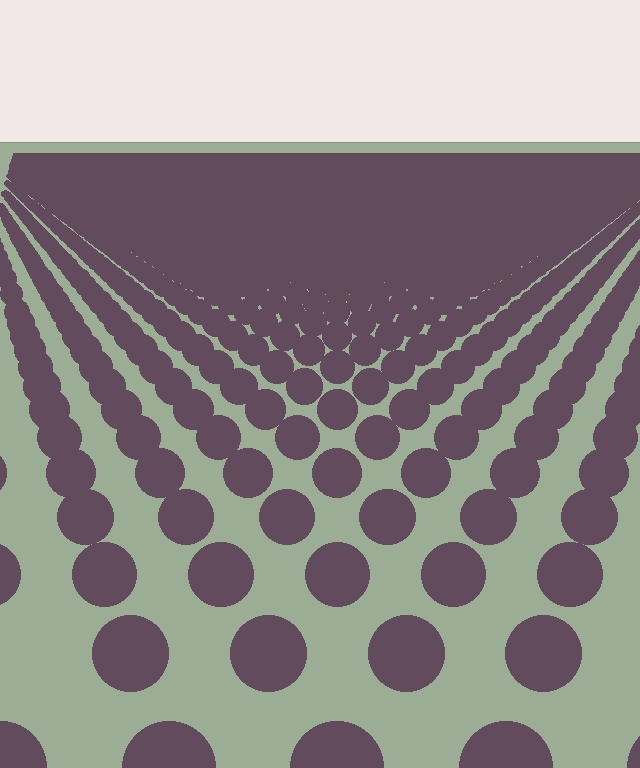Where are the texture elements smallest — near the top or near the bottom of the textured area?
Near the top.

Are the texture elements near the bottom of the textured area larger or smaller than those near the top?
Larger. Near the bottom, elements are closer to the viewer and appear at a bigger on-screen size.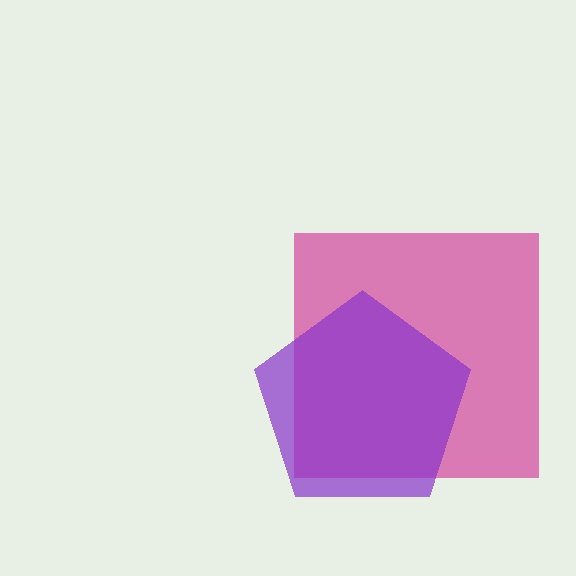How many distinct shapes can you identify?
There are 2 distinct shapes: a magenta square, a purple pentagon.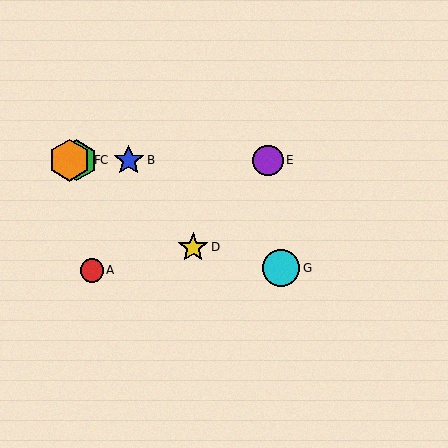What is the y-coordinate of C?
Object C is at y≈160.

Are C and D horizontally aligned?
No, C is at y≈160 and D is at y≈248.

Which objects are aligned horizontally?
Objects B, C, E, F are aligned horizontally.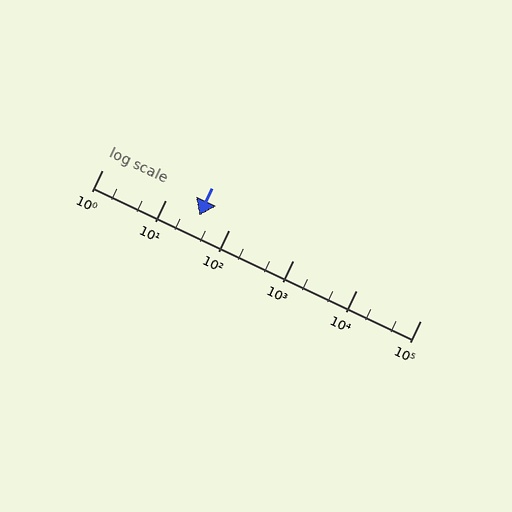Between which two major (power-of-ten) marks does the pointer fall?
The pointer is between 10 and 100.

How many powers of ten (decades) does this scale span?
The scale spans 5 decades, from 1 to 100000.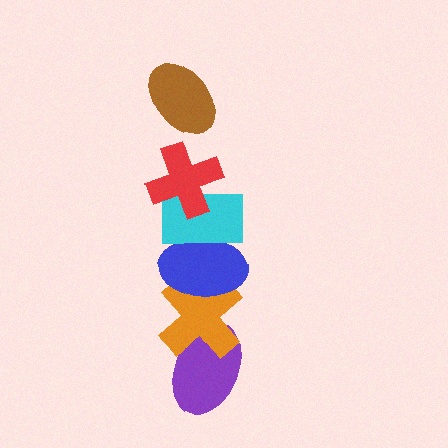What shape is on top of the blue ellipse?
The cyan rectangle is on top of the blue ellipse.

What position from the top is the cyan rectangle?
The cyan rectangle is 3rd from the top.